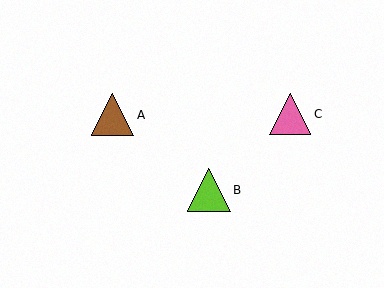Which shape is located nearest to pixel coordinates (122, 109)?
The brown triangle (labeled A) at (112, 115) is nearest to that location.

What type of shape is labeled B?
Shape B is a lime triangle.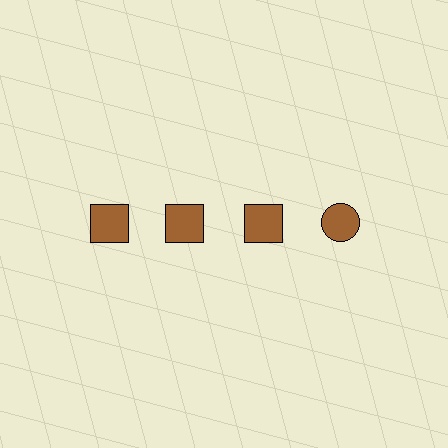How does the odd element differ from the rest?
It has a different shape: circle instead of square.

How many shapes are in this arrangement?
There are 4 shapes arranged in a grid pattern.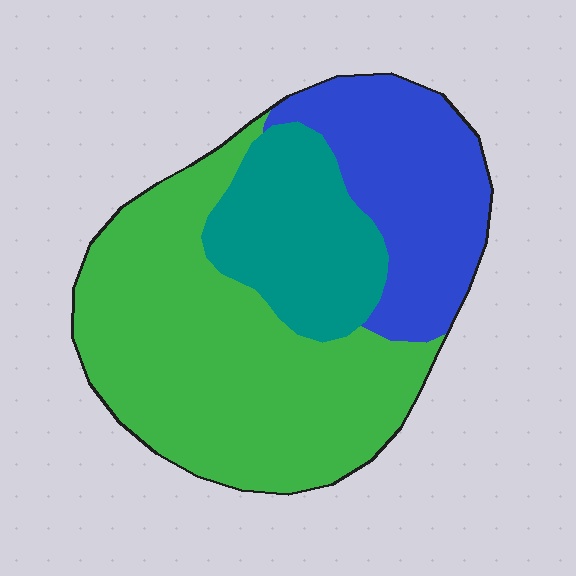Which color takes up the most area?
Green, at roughly 55%.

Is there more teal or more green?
Green.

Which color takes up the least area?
Teal, at roughly 20%.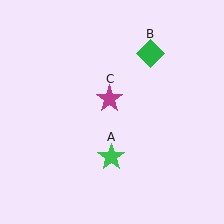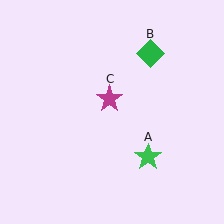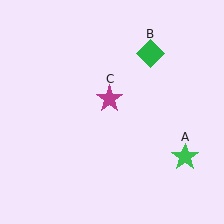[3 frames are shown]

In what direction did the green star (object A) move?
The green star (object A) moved right.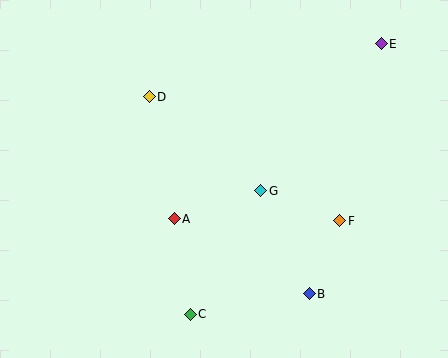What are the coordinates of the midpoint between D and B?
The midpoint between D and B is at (229, 195).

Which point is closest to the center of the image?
Point G at (261, 191) is closest to the center.